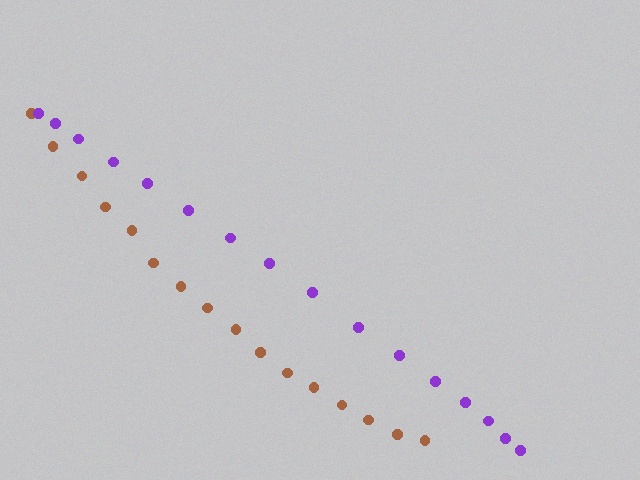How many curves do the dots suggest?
There are 2 distinct paths.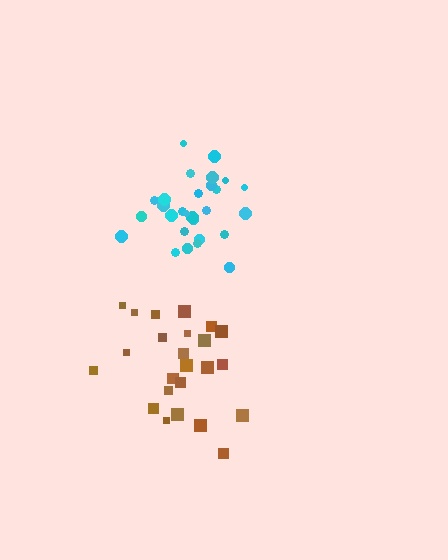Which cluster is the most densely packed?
Cyan.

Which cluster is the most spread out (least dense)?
Brown.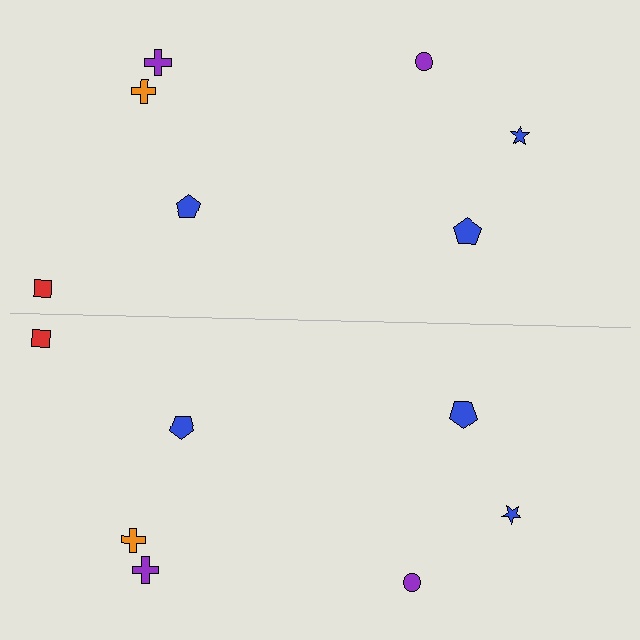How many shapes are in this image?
There are 14 shapes in this image.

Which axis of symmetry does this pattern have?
The pattern has a horizontal axis of symmetry running through the center of the image.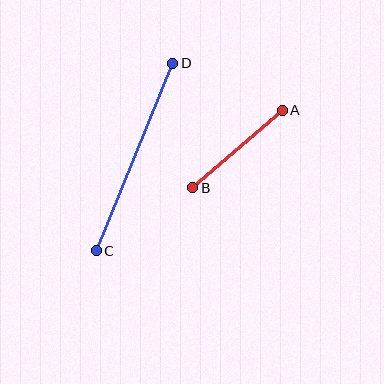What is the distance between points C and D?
The distance is approximately 202 pixels.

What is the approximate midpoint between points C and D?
The midpoint is at approximately (135, 157) pixels.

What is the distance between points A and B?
The distance is approximately 118 pixels.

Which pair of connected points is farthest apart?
Points C and D are farthest apart.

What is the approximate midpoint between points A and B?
The midpoint is at approximately (237, 149) pixels.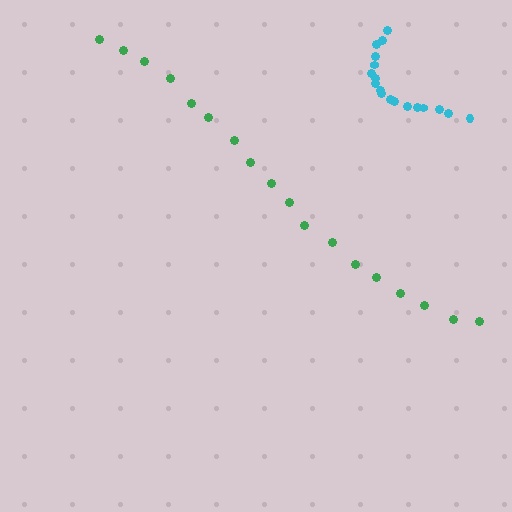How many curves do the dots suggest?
There are 2 distinct paths.